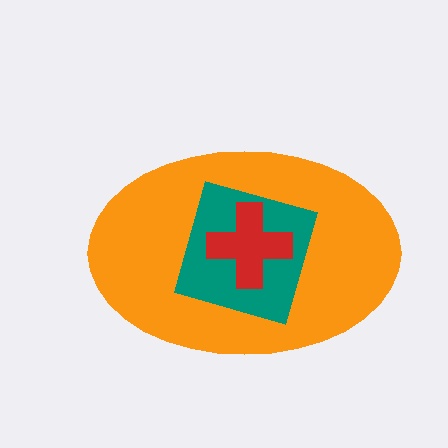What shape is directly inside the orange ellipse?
The teal square.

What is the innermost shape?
The red cross.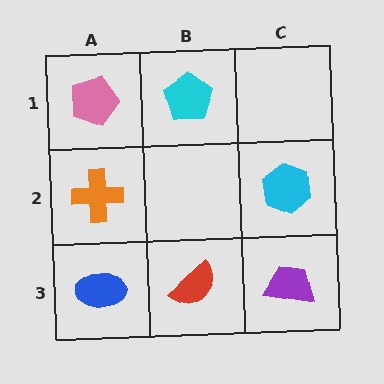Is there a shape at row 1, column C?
No, that cell is empty.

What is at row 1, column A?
A pink pentagon.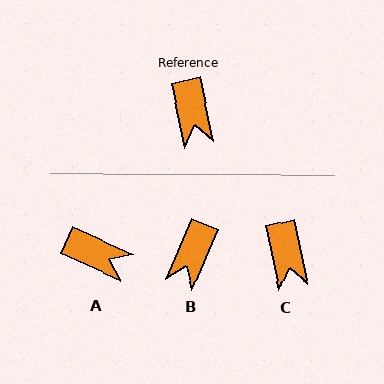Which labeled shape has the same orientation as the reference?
C.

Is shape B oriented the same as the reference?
No, it is off by about 35 degrees.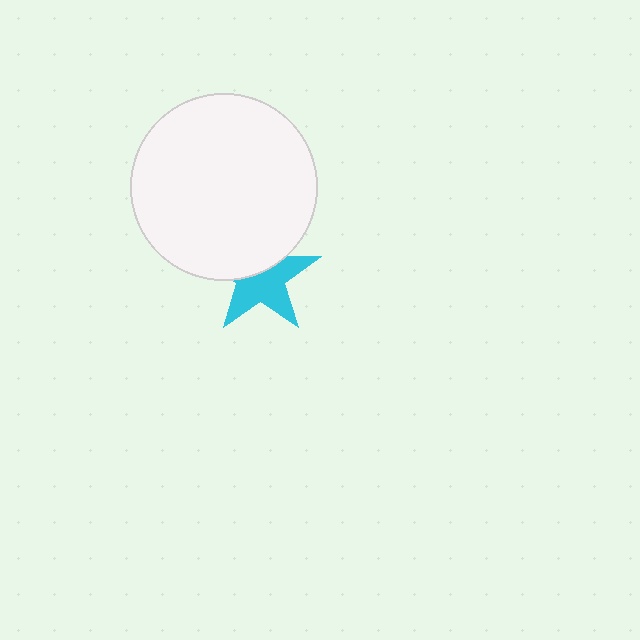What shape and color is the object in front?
The object in front is a white circle.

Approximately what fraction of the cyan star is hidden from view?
Roughly 41% of the cyan star is hidden behind the white circle.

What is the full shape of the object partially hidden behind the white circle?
The partially hidden object is a cyan star.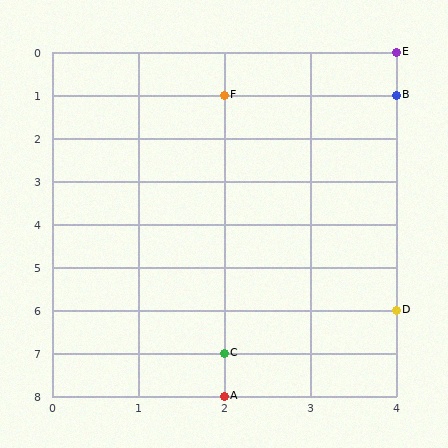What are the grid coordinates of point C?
Point C is at grid coordinates (2, 7).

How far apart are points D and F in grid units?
Points D and F are 2 columns and 5 rows apart (about 5.4 grid units diagonally).